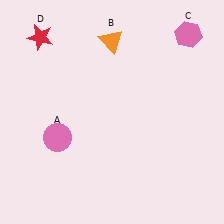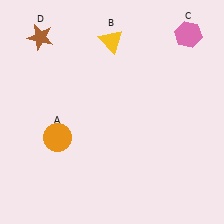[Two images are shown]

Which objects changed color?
A changed from pink to orange. B changed from orange to yellow. D changed from red to brown.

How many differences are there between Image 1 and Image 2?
There are 3 differences between the two images.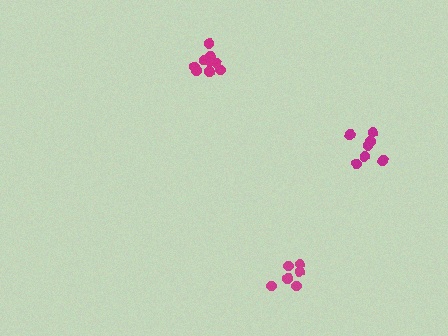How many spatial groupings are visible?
There are 3 spatial groupings.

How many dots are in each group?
Group 1: 9 dots, Group 2: 6 dots, Group 3: 7 dots (22 total).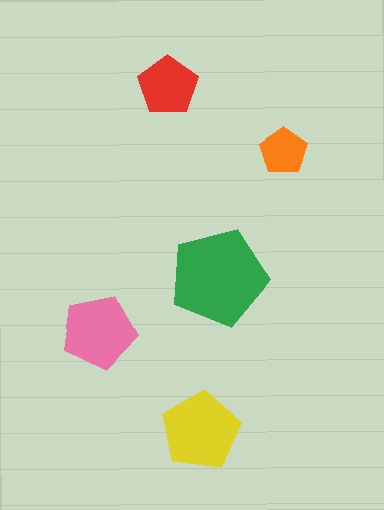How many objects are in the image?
There are 5 objects in the image.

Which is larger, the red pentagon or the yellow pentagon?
The yellow one.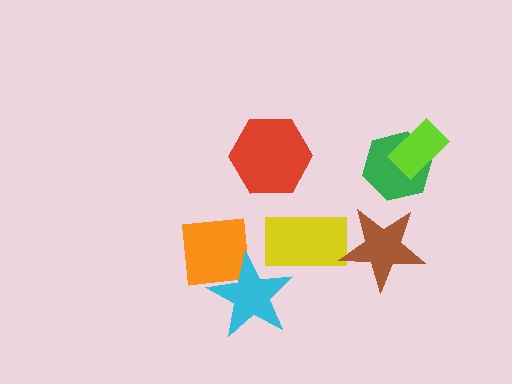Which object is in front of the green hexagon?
The lime rectangle is in front of the green hexagon.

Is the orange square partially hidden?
Yes, it is partially covered by another shape.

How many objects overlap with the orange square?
1 object overlaps with the orange square.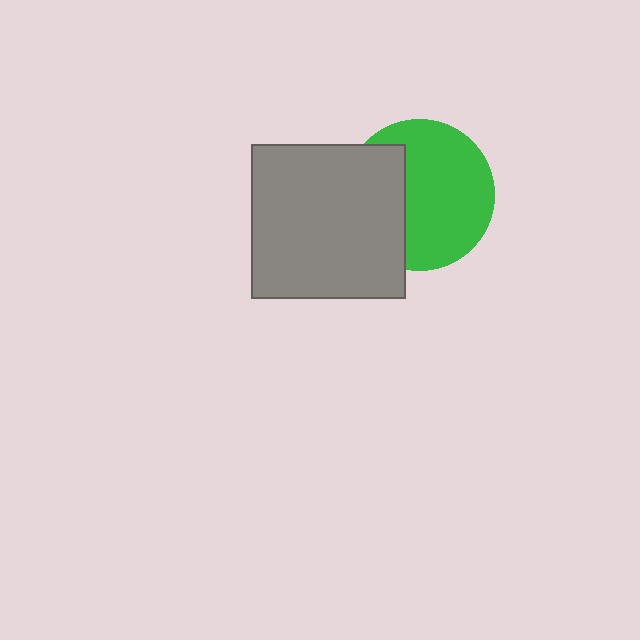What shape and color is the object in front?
The object in front is a gray square.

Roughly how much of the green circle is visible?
Most of it is visible (roughly 65%).